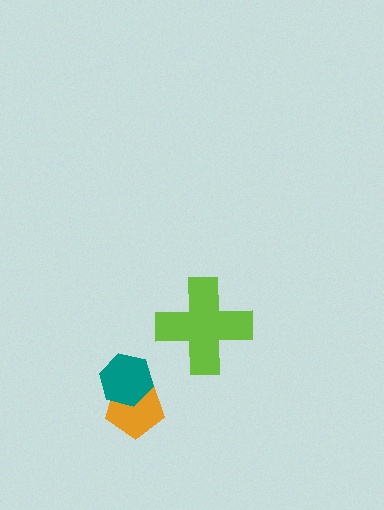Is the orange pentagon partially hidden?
Yes, it is partially covered by another shape.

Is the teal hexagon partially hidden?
No, no other shape covers it.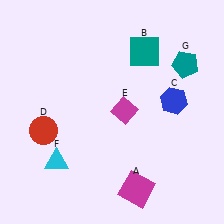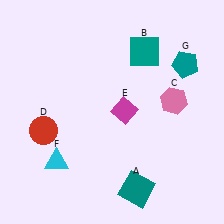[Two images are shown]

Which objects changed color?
A changed from magenta to teal. C changed from blue to pink.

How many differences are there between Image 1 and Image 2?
There are 2 differences between the two images.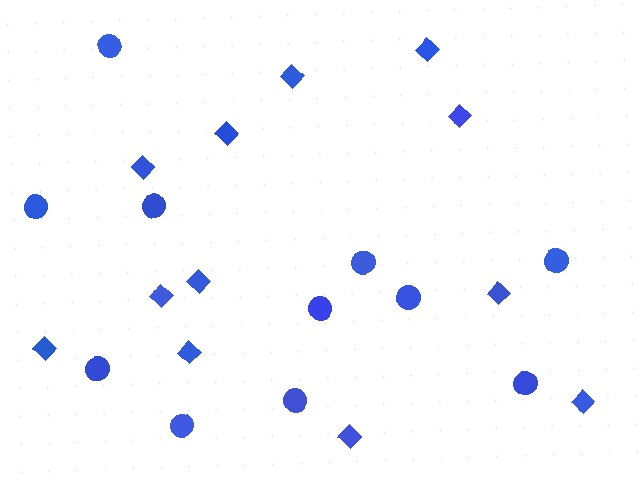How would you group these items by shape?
There are 2 groups: one group of circles (11) and one group of diamonds (12).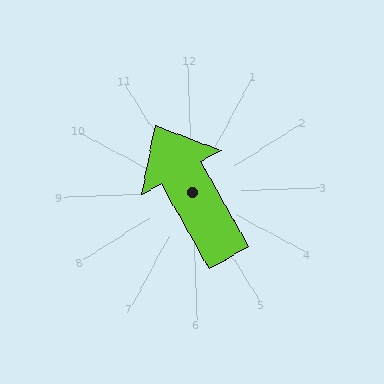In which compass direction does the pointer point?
Northwest.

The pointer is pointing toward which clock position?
Roughly 11 o'clock.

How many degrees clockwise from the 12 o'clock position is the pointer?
Approximately 333 degrees.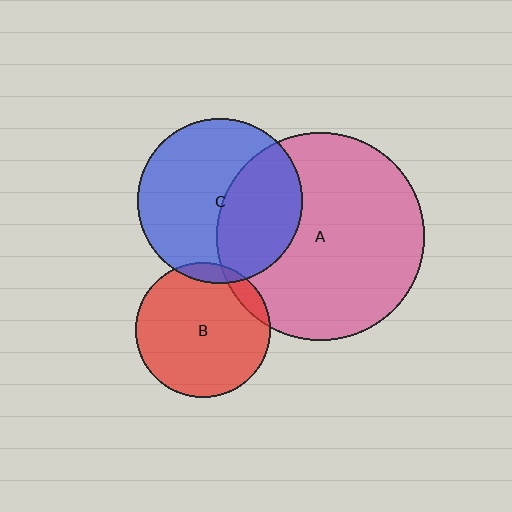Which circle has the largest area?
Circle A (pink).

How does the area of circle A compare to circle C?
Approximately 1.6 times.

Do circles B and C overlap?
Yes.